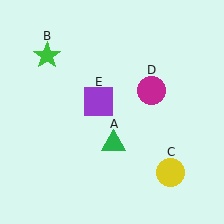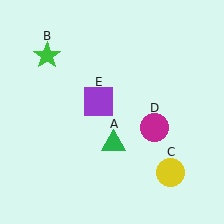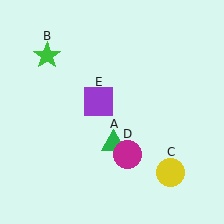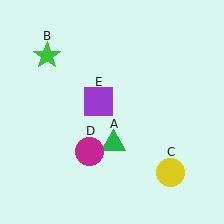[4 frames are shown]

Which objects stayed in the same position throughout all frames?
Green triangle (object A) and green star (object B) and yellow circle (object C) and purple square (object E) remained stationary.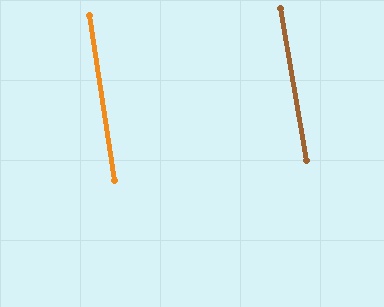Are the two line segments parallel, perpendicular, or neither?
Parallel — their directions differ by only 1.1°.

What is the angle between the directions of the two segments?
Approximately 1 degree.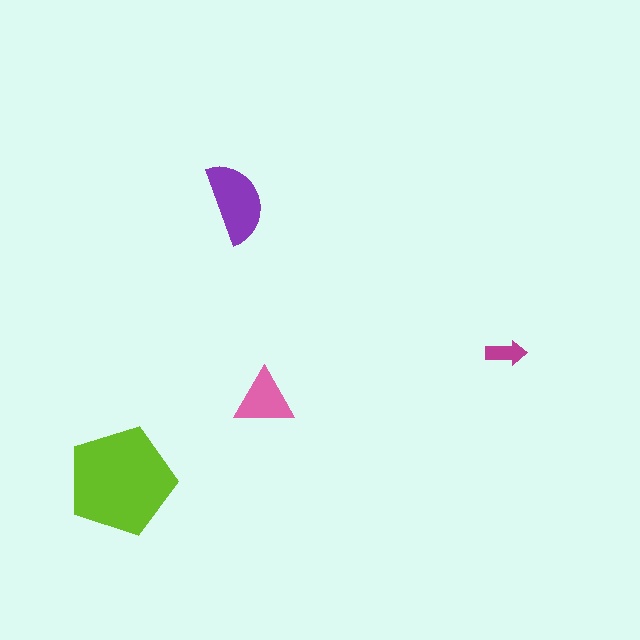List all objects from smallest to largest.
The magenta arrow, the pink triangle, the purple semicircle, the lime pentagon.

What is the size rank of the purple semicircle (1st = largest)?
2nd.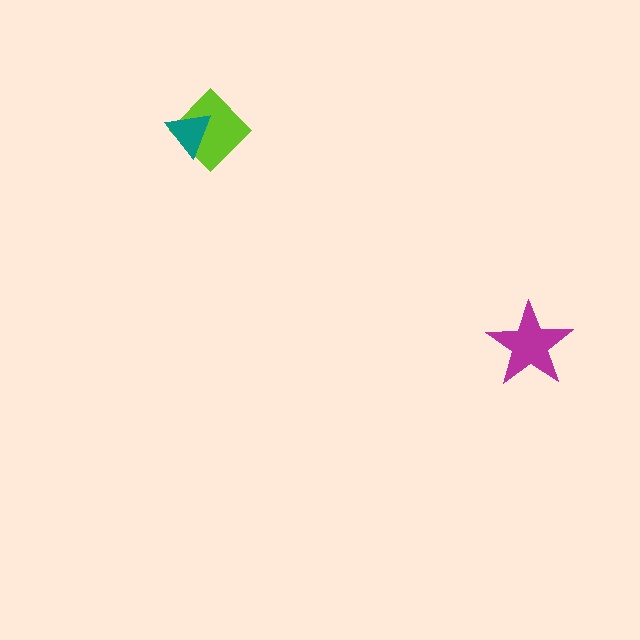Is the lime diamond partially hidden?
Yes, it is partially covered by another shape.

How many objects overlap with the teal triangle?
1 object overlaps with the teal triangle.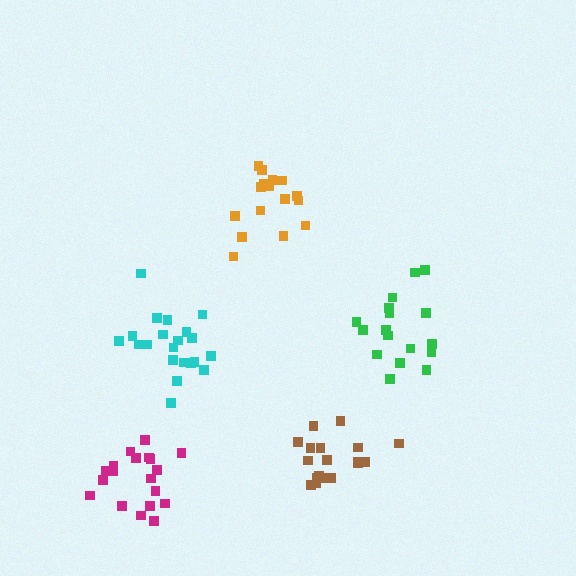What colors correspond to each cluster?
The clusters are colored: orange, green, brown, magenta, cyan.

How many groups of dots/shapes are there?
There are 5 groups.